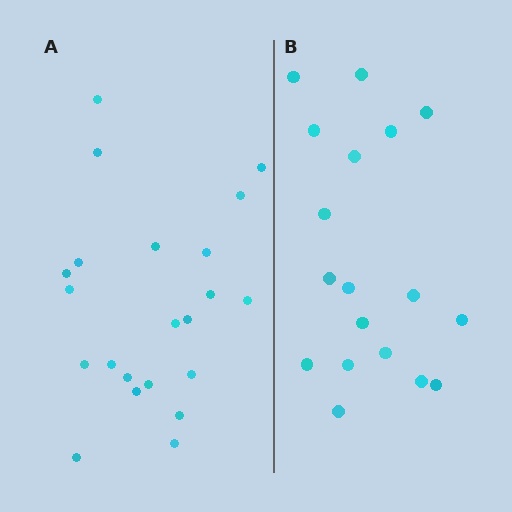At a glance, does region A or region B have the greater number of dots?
Region A (the left region) has more dots.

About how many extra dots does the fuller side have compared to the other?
Region A has about 4 more dots than region B.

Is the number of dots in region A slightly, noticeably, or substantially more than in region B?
Region A has only slightly more — the two regions are fairly close. The ratio is roughly 1.2 to 1.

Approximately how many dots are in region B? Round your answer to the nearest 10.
About 20 dots. (The exact count is 18, which rounds to 20.)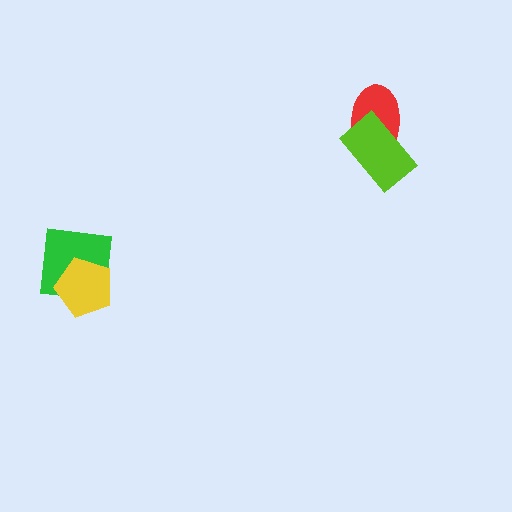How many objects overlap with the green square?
1 object overlaps with the green square.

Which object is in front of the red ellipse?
The lime rectangle is in front of the red ellipse.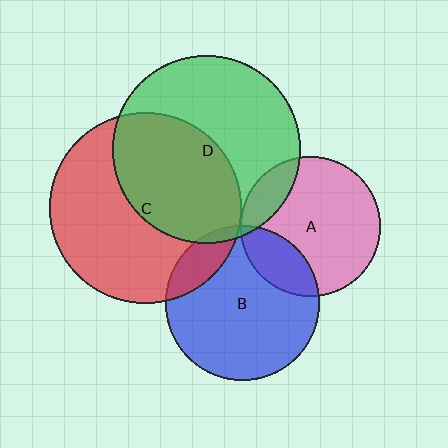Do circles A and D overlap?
Yes.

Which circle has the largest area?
Circle C (red).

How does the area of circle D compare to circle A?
Approximately 1.8 times.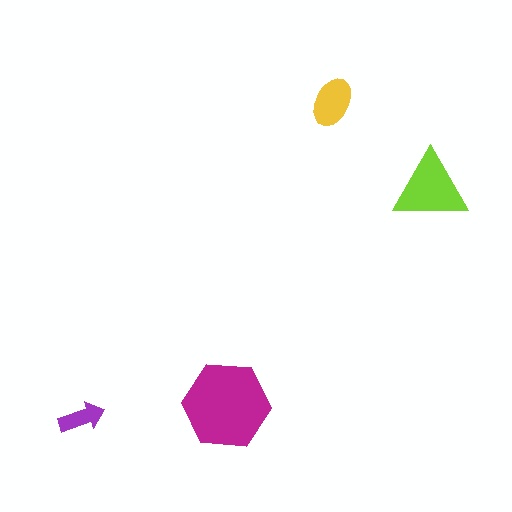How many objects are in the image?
There are 4 objects in the image.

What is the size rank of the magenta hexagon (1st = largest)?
1st.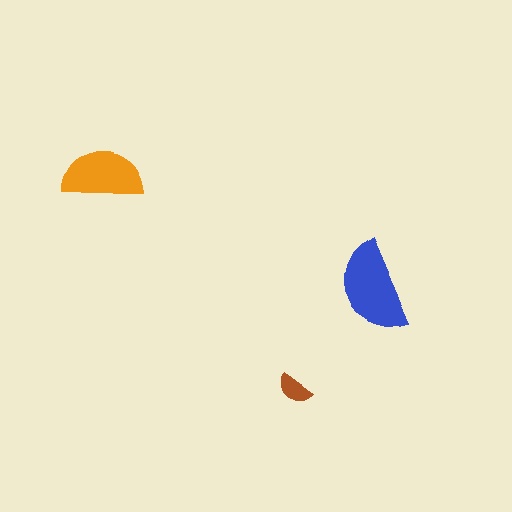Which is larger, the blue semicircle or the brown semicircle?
The blue one.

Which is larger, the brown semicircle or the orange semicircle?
The orange one.